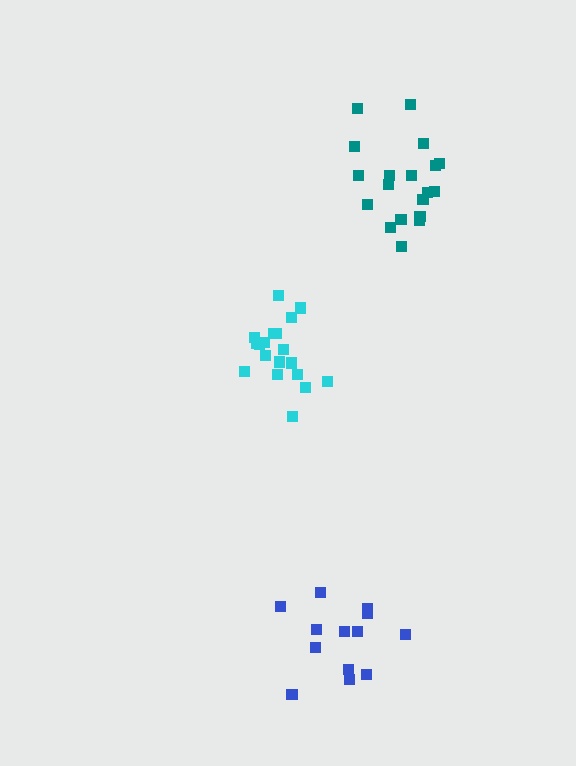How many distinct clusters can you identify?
There are 3 distinct clusters.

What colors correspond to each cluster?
The clusters are colored: blue, cyan, teal.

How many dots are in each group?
Group 1: 13 dots, Group 2: 19 dots, Group 3: 19 dots (51 total).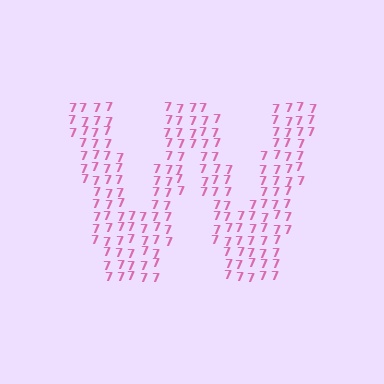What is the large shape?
The large shape is the letter W.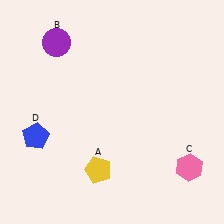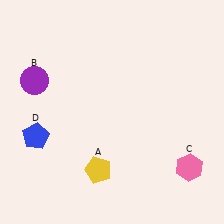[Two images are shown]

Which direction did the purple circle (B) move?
The purple circle (B) moved down.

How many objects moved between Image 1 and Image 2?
1 object moved between the two images.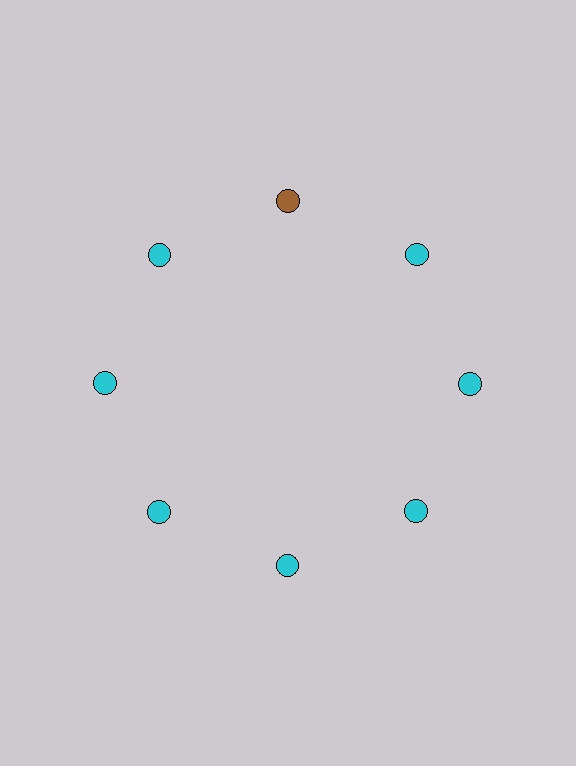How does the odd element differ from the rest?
It has a different color: brown instead of cyan.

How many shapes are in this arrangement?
There are 8 shapes arranged in a ring pattern.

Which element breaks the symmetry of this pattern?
The brown circle at roughly the 12 o'clock position breaks the symmetry. All other shapes are cyan circles.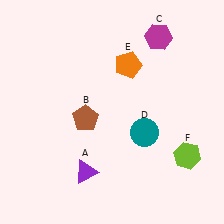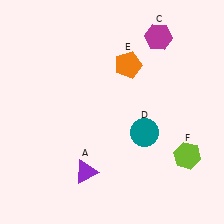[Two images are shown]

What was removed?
The brown pentagon (B) was removed in Image 2.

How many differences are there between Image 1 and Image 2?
There is 1 difference between the two images.